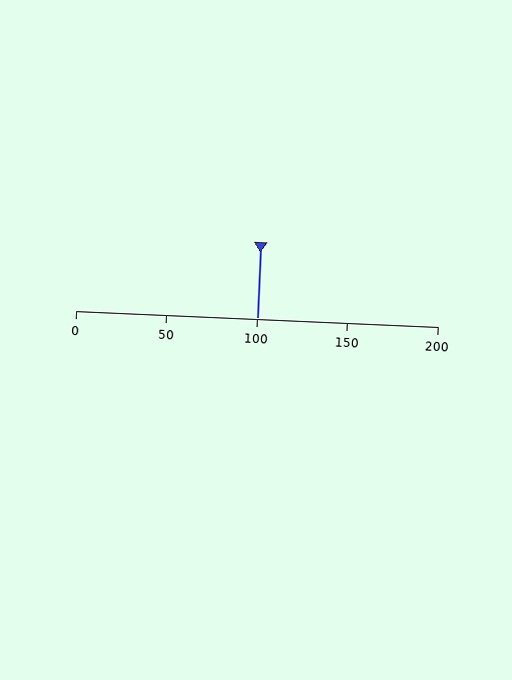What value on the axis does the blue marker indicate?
The marker indicates approximately 100.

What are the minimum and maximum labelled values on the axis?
The axis runs from 0 to 200.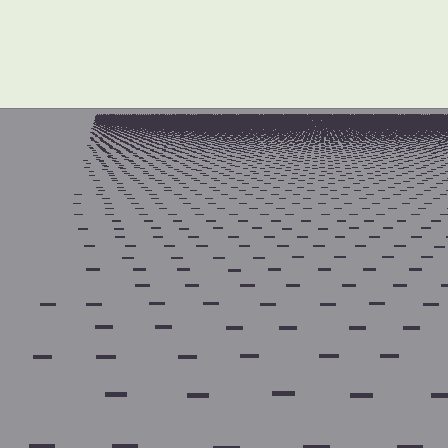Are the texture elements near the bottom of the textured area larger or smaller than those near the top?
Larger. Near the bottom, elements are closer to the viewer and appear at a bigger on-screen size.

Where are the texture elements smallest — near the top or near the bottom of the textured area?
Near the top.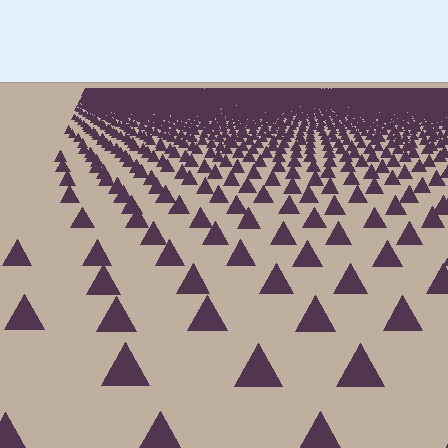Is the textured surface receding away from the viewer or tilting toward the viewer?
The surface is receding away from the viewer. Texture elements get smaller and denser toward the top.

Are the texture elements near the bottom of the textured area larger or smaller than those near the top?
Larger. Near the bottom, elements are closer to the viewer and appear at a bigger on-screen size.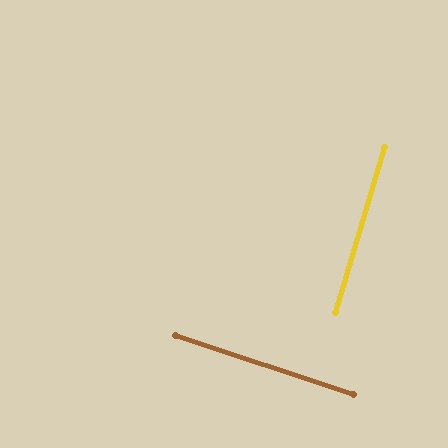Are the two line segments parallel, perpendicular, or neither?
Perpendicular — they meet at approximately 88°.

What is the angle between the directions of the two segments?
Approximately 88 degrees.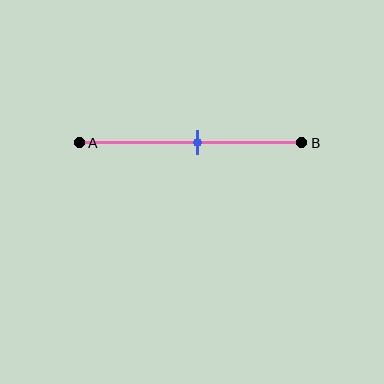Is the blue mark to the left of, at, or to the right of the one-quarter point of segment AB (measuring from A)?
The blue mark is to the right of the one-quarter point of segment AB.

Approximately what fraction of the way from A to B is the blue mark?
The blue mark is approximately 55% of the way from A to B.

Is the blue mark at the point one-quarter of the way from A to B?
No, the mark is at about 55% from A, not at the 25% one-quarter point.